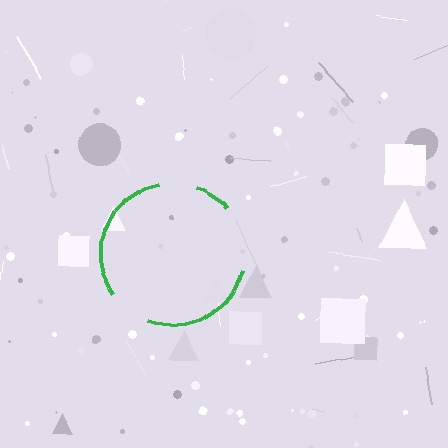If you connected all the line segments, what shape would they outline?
They would outline a circle.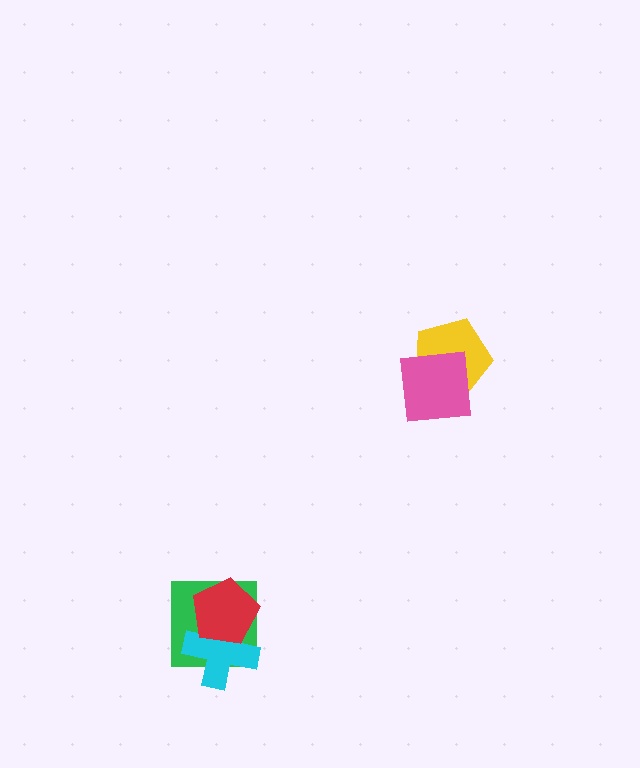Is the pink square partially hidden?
No, no other shape covers it.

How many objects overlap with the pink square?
1 object overlaps with the pink square.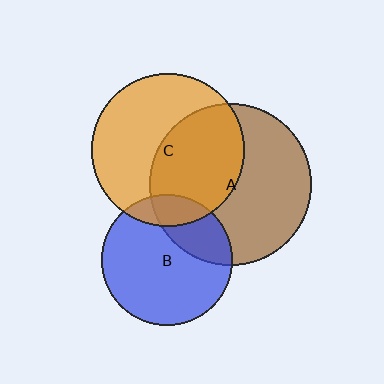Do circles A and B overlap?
Yes.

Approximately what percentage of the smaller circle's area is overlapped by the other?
Approximately 25%.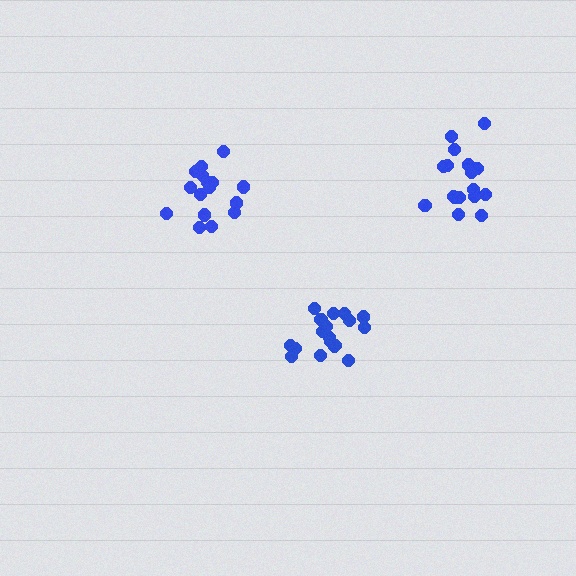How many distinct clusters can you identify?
There are 3 distinct clusters.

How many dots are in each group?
Group 1: 16 dots, Group 2: 18 dots, Group 3: 18 dots (52 total).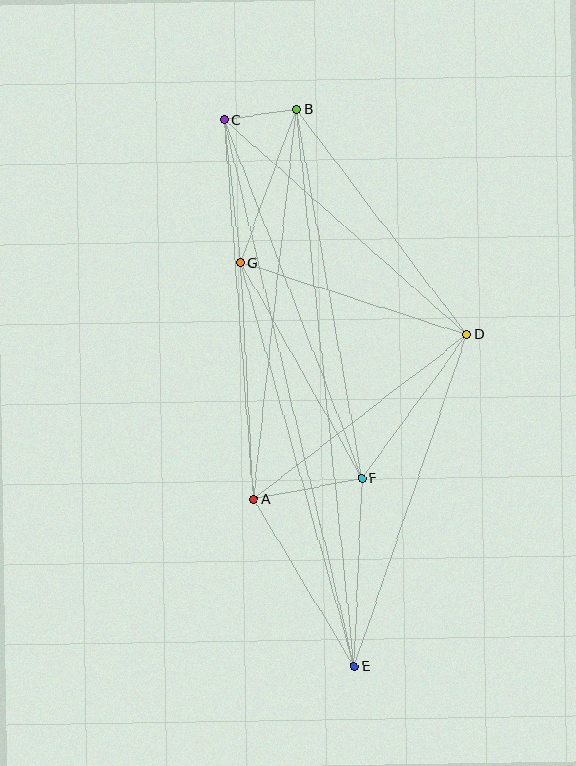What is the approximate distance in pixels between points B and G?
The distance between B and G is approximately 163 pixels.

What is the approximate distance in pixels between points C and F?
The distance between C and F is approximately 384 pixels.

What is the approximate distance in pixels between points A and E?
The distance between A and E is approximately 195 pixels.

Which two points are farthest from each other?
Points C and E are farthest from each other.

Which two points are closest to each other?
Points B and C are closest to each other.